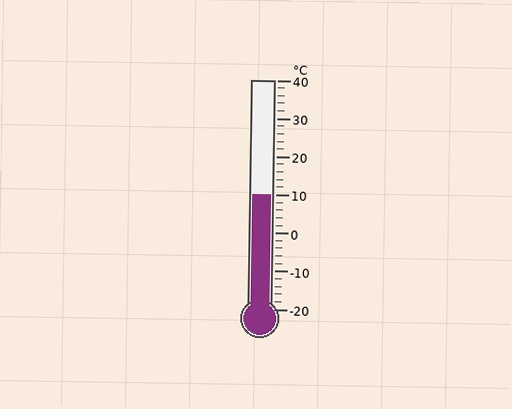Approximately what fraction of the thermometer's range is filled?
The thermometer is filled to approximately 50% of its range.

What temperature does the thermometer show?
The thermometer shows approximately 10°C.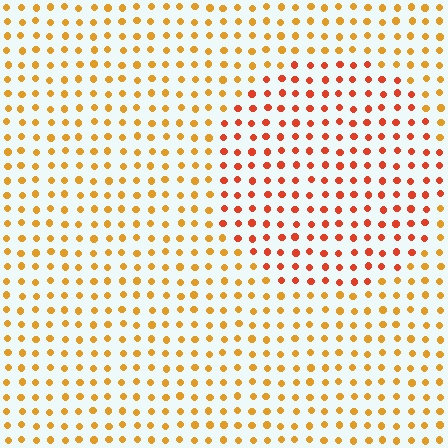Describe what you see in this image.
The image is filled with small orange elements in a uniform arrangement. A circle-shaped region is visible where the elements are tinted to a slightly different hue, forming a subtle color boundary.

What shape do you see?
I see a circle.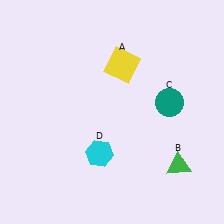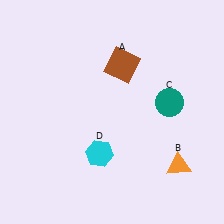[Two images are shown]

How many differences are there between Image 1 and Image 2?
There are 2 differences between the two images.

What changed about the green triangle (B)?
In Image 1, B is green. In Image 2, it changed to orange.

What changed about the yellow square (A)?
In Image 1, A is yellow. In Image 2, it changed to brown.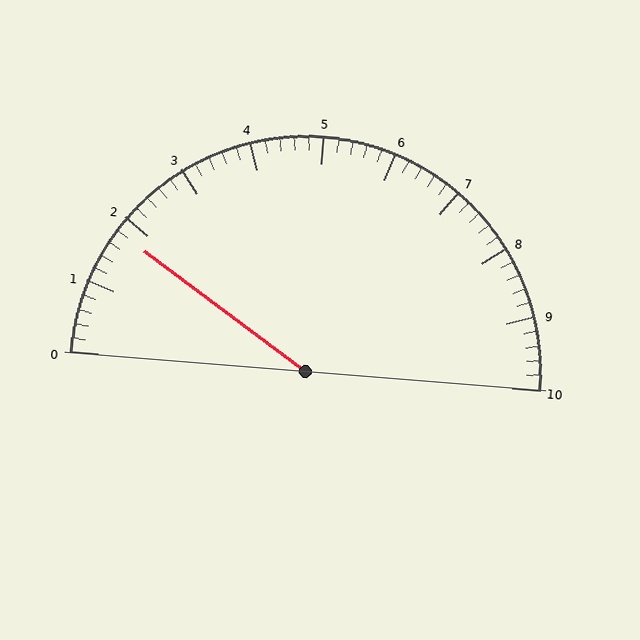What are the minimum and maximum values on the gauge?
The gauge ranges from 0 to 10.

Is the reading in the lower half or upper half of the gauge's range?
The reading is in the lower half of the range (0 to 10).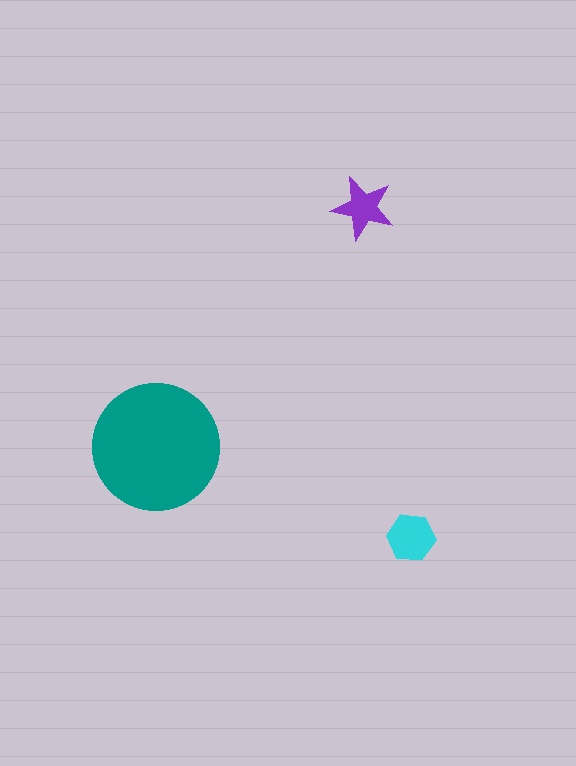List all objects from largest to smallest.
The teal circle, the cyan hexagon, the purple star.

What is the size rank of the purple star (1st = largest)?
3rd.